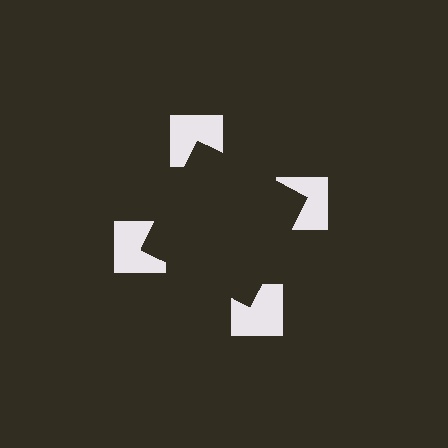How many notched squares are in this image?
There are 4 — one at each vertex of the illusory square.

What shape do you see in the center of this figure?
An illusory square — its edges are inferred from the aligned wedge cuts in the notched squares, not physically drawn.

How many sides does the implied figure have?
4 sides.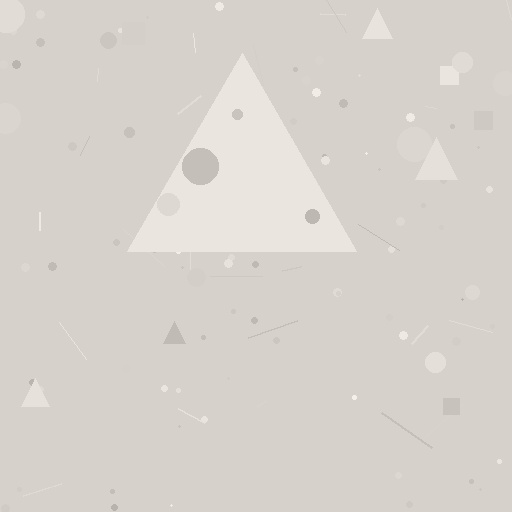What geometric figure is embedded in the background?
A triangle is embedded in the background.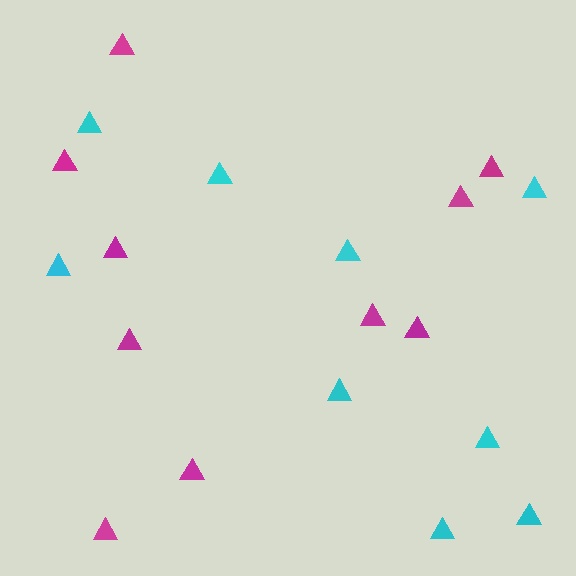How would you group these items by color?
There are 2 groups: one group of magenta triangles (10) and one group of cyan triangles (9).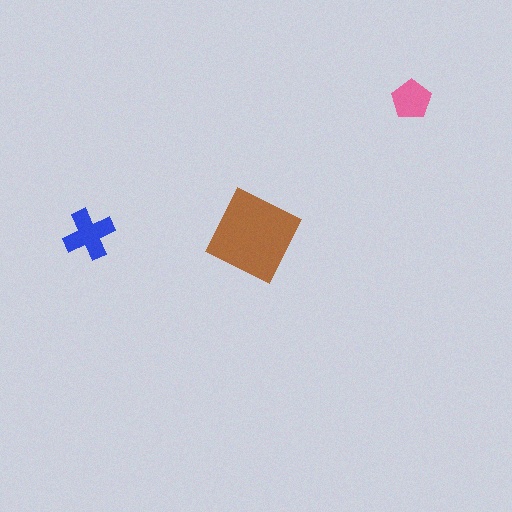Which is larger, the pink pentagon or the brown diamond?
The brown diamond.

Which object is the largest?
The brown diamond.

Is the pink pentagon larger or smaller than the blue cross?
Smaller.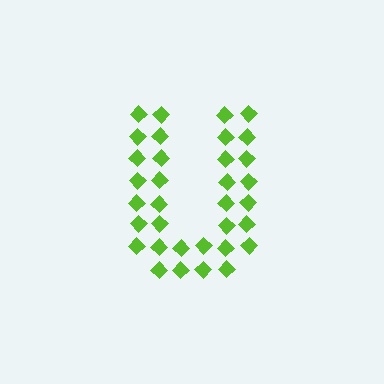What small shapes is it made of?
It is made of small diamonds.